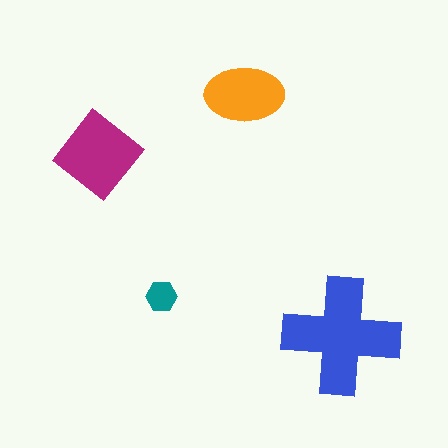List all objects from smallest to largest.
The teal hexagon, the orange ellipse, the magenta diamond, the blue cross.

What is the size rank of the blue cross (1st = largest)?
1st.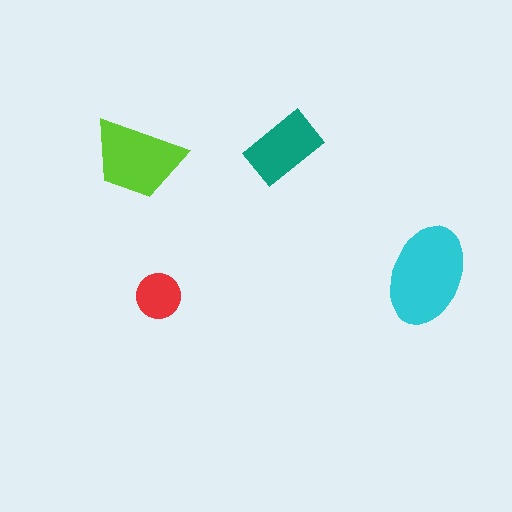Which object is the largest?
The cyan ellipse.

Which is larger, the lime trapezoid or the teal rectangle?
The lime trapezoid.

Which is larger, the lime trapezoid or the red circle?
The lime trapezoid.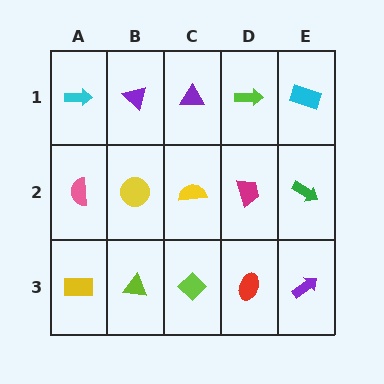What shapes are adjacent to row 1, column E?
A green arrow (row 2, column E), a lime arrow (row 1, column D).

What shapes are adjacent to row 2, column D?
A lime arrow (row 1, column D), a red ellipse (row 3, column D), a yellow semicircle (row 2, column C), a green arrow (row 2, column E).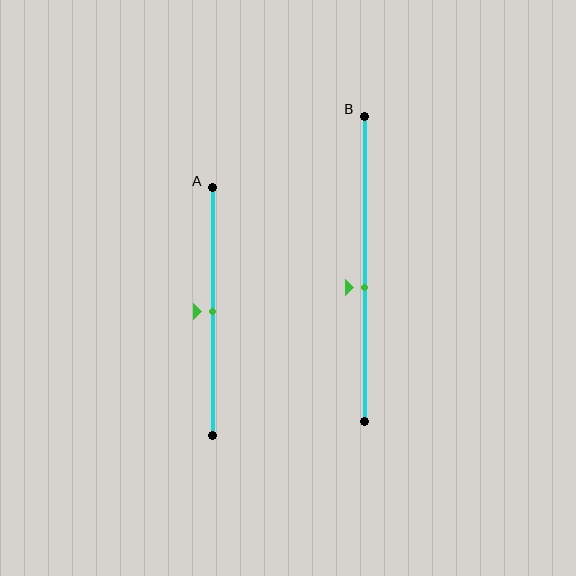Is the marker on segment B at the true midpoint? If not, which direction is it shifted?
No, the marker on segment B is shifted downward by about 6% of the segment length.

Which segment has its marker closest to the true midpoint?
Segment A has its marker closest to the true midpoint.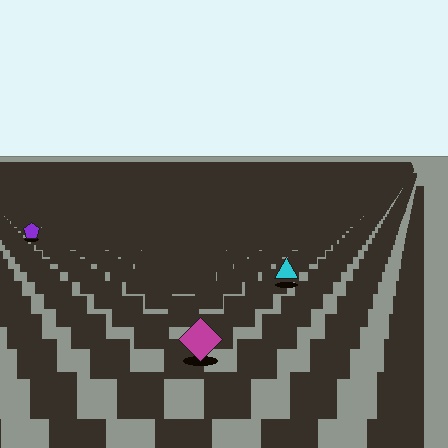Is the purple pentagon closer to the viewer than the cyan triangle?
No. The cyan triangle is closer — you can tell from the texture gradient: the ground texture is coarser near it.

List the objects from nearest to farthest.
From nearest to farthest: the magenta diamond, the cyan triangle, the purple pentagon.